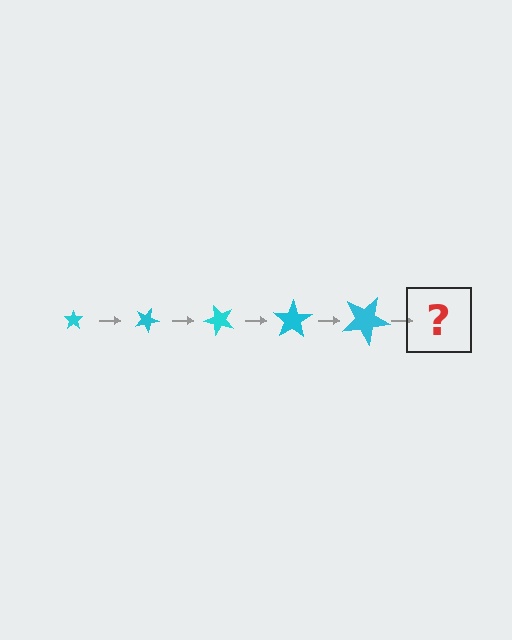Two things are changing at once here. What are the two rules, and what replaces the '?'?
The two rules are that the star grows larger each step and it rotates 25 degrees each step. The '?' should be a star, larger than the previous one and rotated 125 degrees from the start.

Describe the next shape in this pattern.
It should be a star, larger than the previous one and rotated 125 degrees from the start.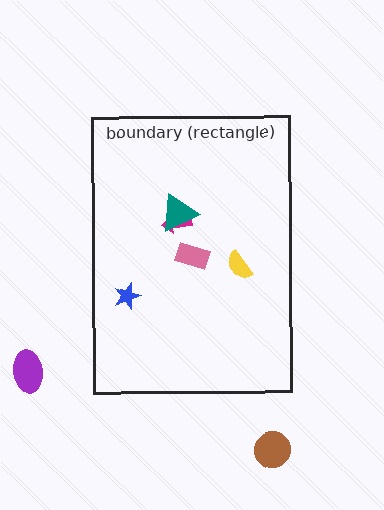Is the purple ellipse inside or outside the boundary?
Outside.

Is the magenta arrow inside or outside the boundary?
Inside.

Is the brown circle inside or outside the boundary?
Outside.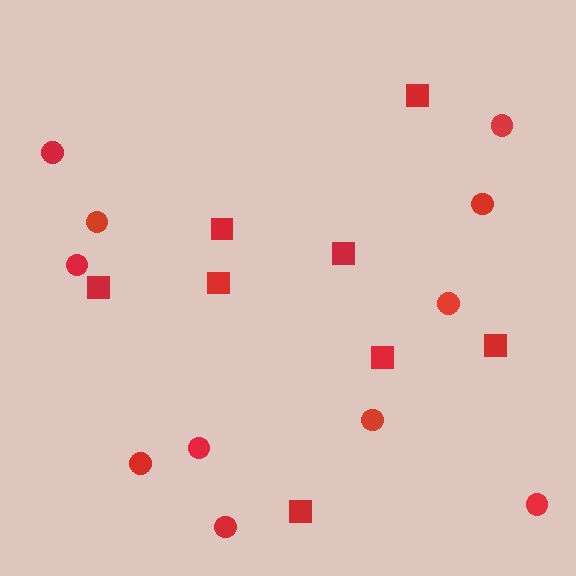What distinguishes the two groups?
There are 2 groups: one group of squares (8) and one group of circles (11).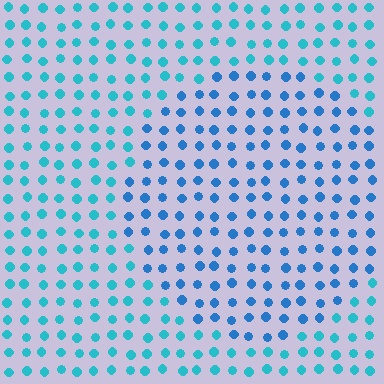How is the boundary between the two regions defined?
The boundary is defined purely by a slight shift in hue (about 26 degrees). Spacing, size, and orientation are identical on both sides.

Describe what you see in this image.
The image is filled with small cyan elements in a uniform arrangement. A circle-shaped region is visible where the elements are tinted to a slightly different hue, forming a subtle color boundary.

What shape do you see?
I see a circle.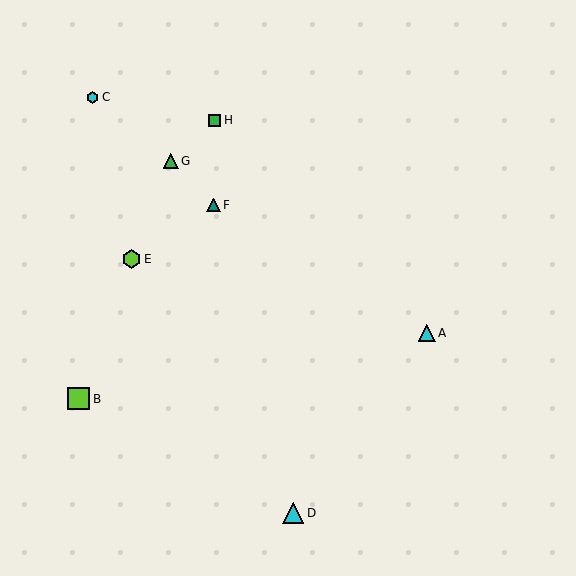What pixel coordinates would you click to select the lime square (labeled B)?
Click at (78, 399) to select the lime square B.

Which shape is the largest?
The lime square (labeled B) is the largest.